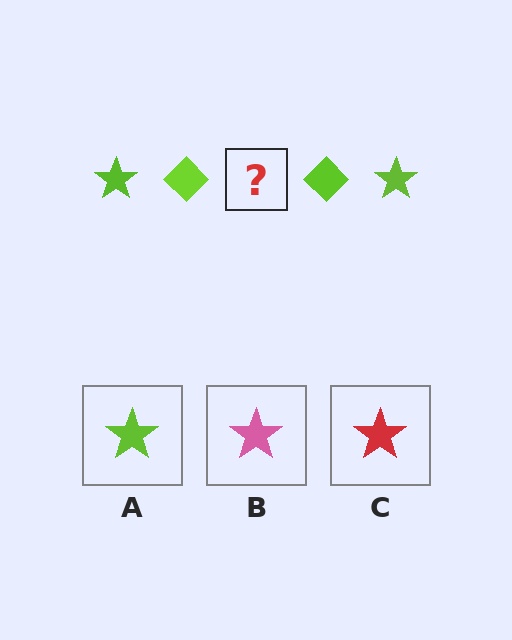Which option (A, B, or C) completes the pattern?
A.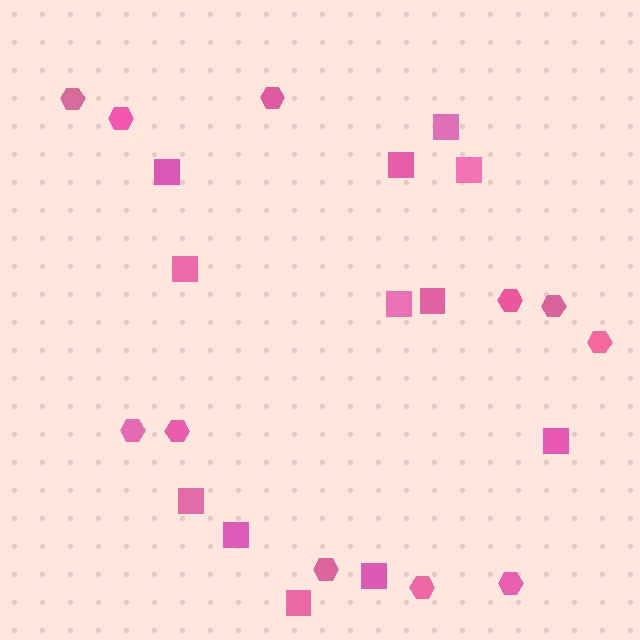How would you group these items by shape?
There are 2 groups: one group of squares (12) and one group of hexagons (11).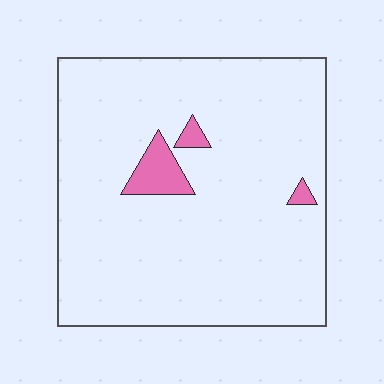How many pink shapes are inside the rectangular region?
3.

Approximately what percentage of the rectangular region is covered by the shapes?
Approximately 5%.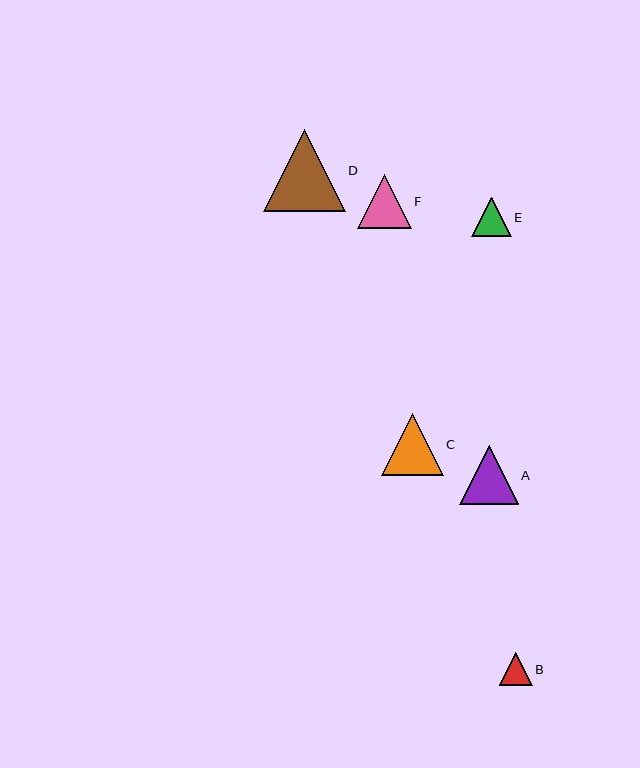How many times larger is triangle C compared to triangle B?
Triangle C is approximately 1.9 times the size of triangle B.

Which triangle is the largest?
Triangle D is the largest with a size of approximately 82 pixels.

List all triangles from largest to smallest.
From largest to smallest: D, C, A, F, E, B.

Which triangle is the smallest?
Triangle B is the smallest with a size of approximately 33 pixels.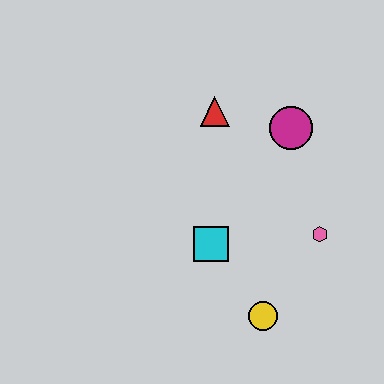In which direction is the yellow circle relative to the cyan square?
The yellow circle is below the cyan square.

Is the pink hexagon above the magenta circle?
No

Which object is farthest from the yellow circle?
The red triangle is farthest from the yellow circle.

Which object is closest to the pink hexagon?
The yellow circle is closest to the pink hexagon.